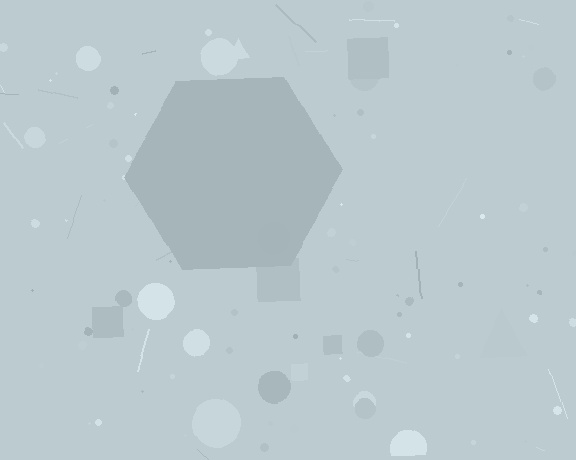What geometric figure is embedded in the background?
A hexagon is embedded in the background.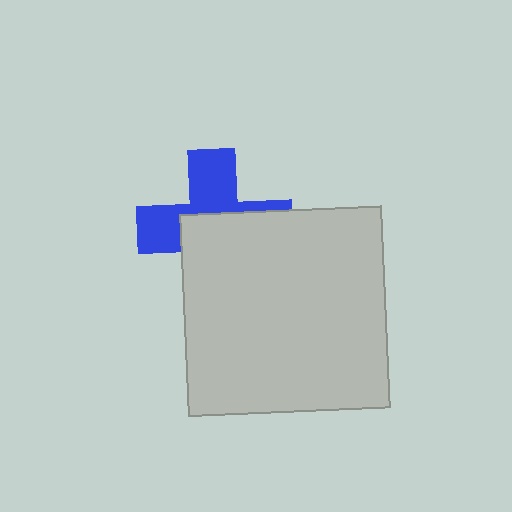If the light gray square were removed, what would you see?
You would see the complete blue cross.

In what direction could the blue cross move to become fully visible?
The blue cross could move up. That would shift it out from behind the light gray square entirely.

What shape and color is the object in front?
The object in front is a light gray square.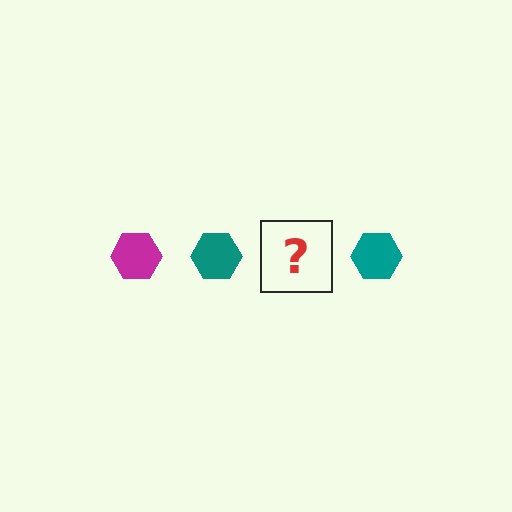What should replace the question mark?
The question mark should be replaced with a magenta hexagon.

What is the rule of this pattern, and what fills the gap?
The rule is that the pattern cycles through magenta, teal hexagons. The gap should be filled with a magenta hexagon.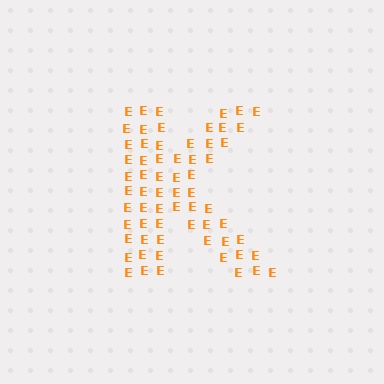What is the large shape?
The large shape is the letter K.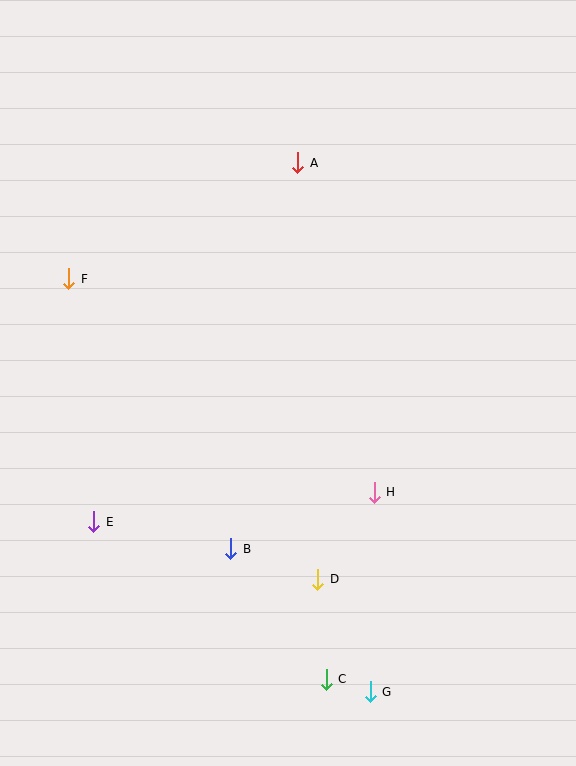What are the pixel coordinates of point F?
Point F is at (69, 279).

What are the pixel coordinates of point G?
Point G is at (370, 692).